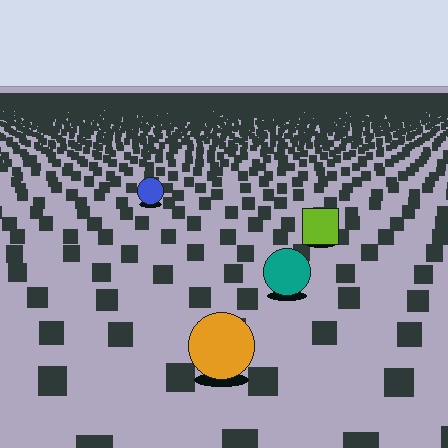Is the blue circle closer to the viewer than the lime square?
No. The lime square is closer — you can tell from the texture gradient: the ground texture is coarser near it.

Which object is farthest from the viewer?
The blue circle is farthest from the viewer. It appears smaller and the ground texture around it is denser.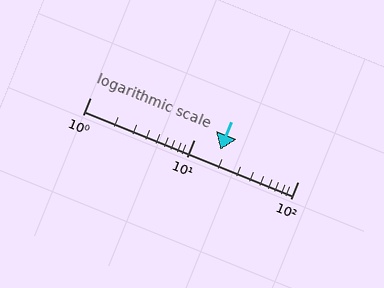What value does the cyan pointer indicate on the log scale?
The pointer indicates approximately 18.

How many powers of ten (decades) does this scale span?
The scale spans 2 decades, from 1 to 100.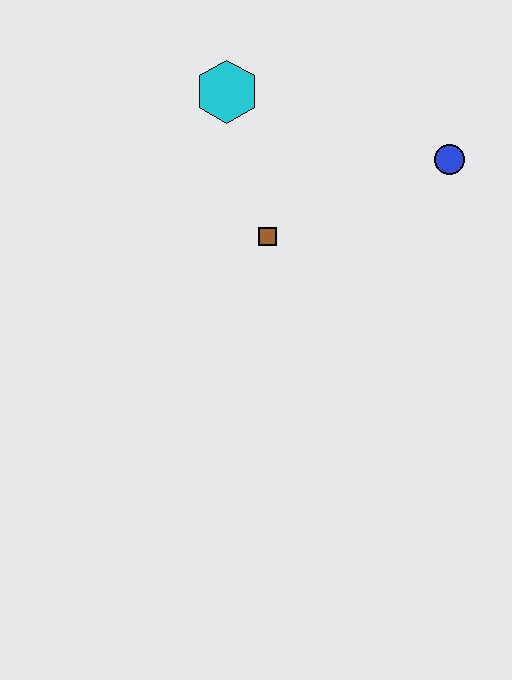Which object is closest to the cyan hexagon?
The brown square is closest to the cyan hexagon.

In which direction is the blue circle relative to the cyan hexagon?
The blue circle is to the right of the cyan hexagon.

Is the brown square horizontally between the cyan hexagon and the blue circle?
Yes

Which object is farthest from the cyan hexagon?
The blue circle is farthest from the cyan hexagon.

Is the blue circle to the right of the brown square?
Yes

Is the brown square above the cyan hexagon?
No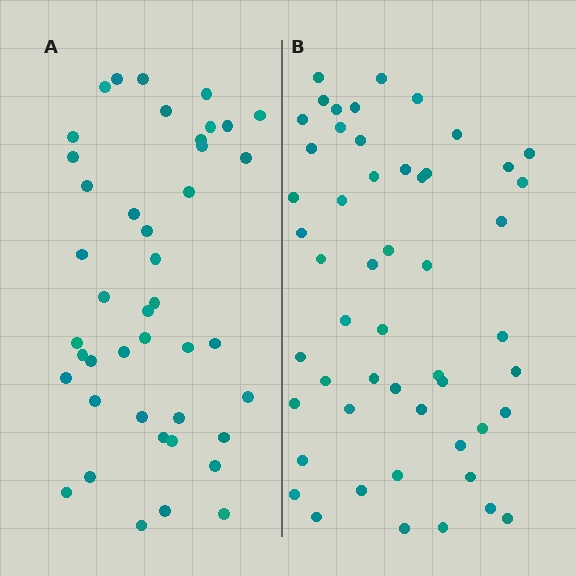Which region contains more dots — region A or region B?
Region B (the right region) has more dots.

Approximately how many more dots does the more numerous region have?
Region B has roughly 8 or so more dots than region A.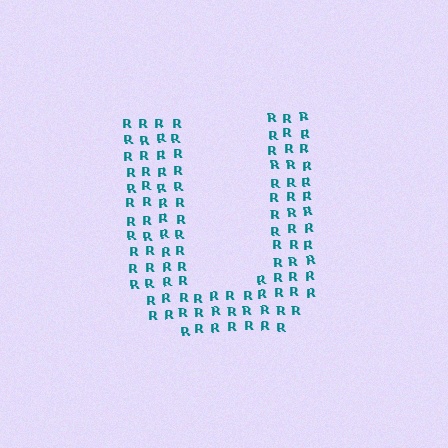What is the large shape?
The large shape is the letter U.